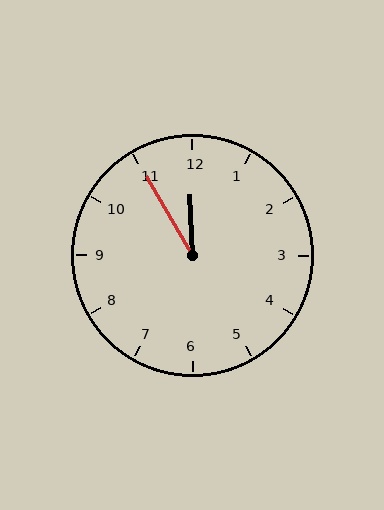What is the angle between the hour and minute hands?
Approximately 28 degrees.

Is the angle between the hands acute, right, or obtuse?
It is acute.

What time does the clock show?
11:55.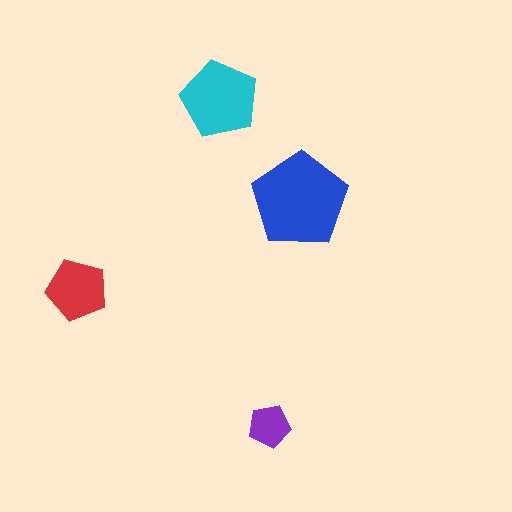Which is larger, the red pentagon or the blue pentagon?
The blue one.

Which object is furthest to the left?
The red pentagon is leftmost.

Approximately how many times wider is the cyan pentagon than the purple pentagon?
About 2 times wider.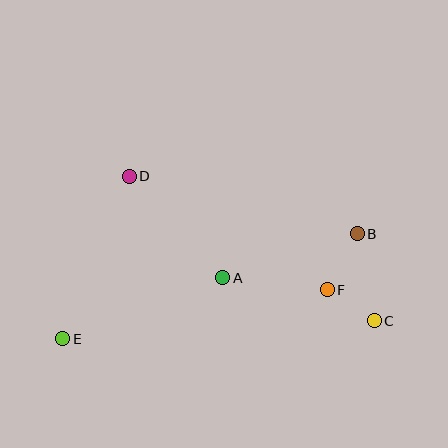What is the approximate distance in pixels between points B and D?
The distance between B and D is approximately 235 pixels.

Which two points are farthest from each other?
Points B and E are farthest from each other.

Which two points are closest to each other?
Points C and F are closest to each other.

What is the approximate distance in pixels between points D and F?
The distance between D and F is approximately 228 pixels.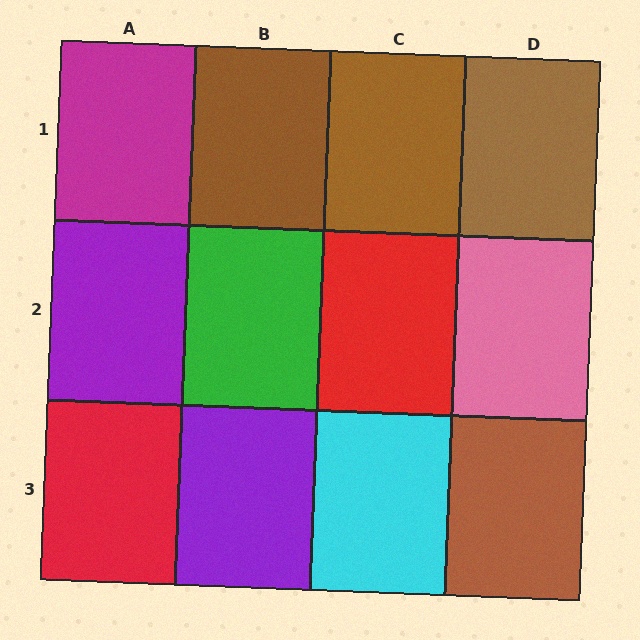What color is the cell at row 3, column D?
Brown.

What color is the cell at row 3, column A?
Red.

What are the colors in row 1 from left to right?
Magenta, brown, brown, brown.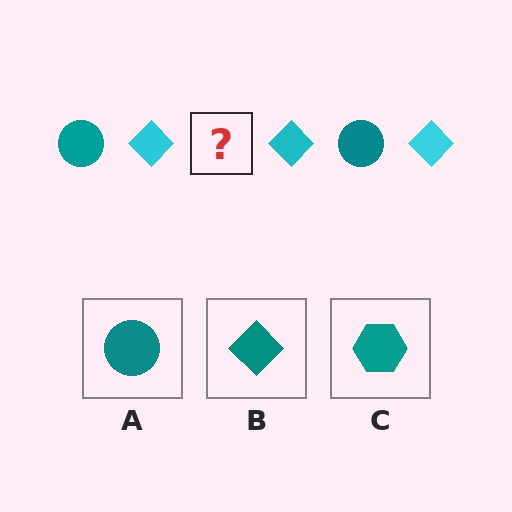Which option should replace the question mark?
Option A.